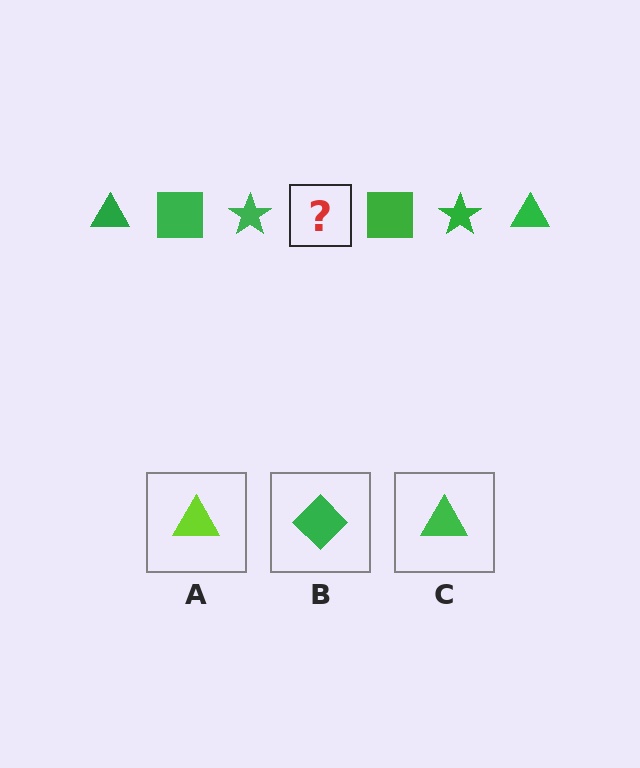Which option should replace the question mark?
Option C.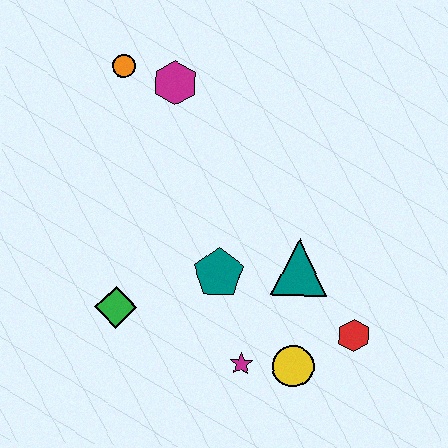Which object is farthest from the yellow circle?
The orange circle is farthest from the yellow circle.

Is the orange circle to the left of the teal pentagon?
Yes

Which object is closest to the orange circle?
The magenta hexagon is closest to the orange circle.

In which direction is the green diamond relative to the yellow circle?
The green diamond is to the left of the yellow circle.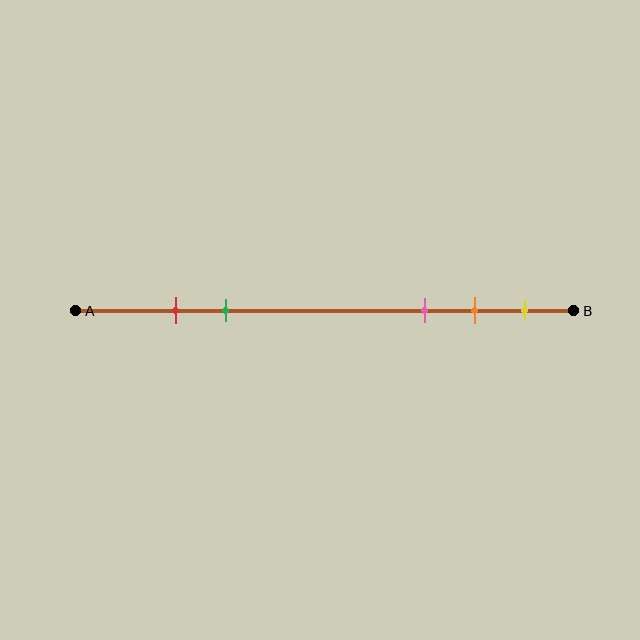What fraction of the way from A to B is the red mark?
The red mark is approximately 20% (0.2) of the way from A to B.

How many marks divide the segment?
There are 5 marks dividing the segment.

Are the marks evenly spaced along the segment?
No, the marks are not evenly spaced.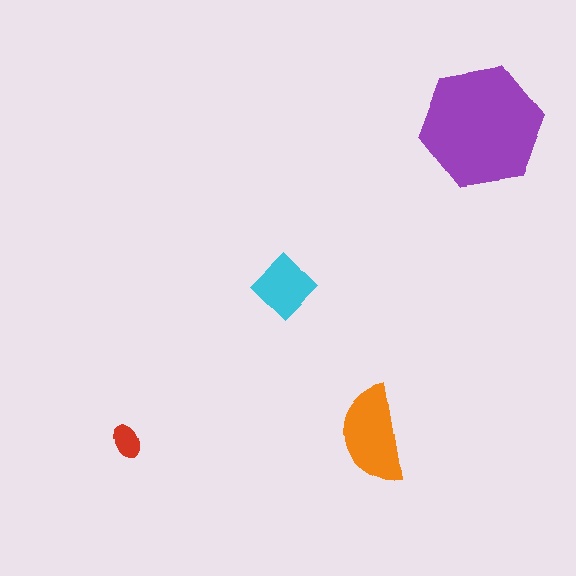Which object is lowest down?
The orange semicircle is bottommost.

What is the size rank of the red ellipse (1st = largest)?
4th.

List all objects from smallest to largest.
The red ellipse, the cyan diamond, the orange semicircle, the purple hexagon.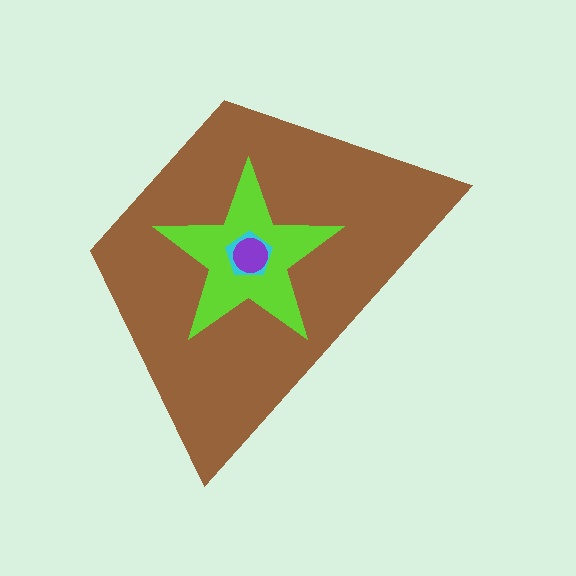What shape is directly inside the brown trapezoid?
The lime star.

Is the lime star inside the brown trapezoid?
Yes.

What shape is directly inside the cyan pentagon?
The purple circle.